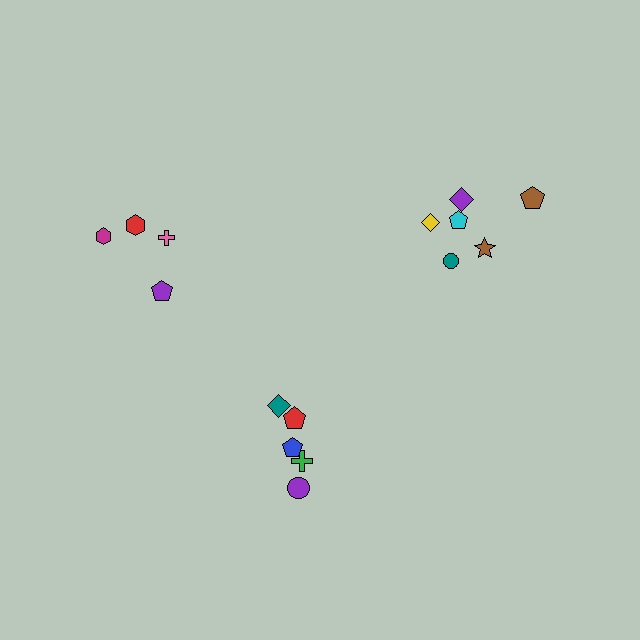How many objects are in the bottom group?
There are 5 objects.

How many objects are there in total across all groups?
There are 15 objects.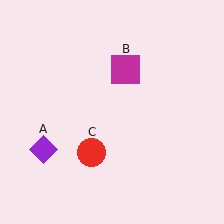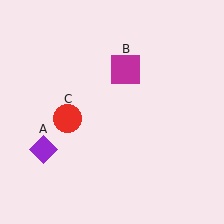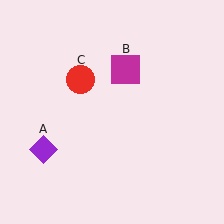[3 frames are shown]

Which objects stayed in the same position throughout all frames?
Purple diamond (object A) and magenta square (object B) remained stationary.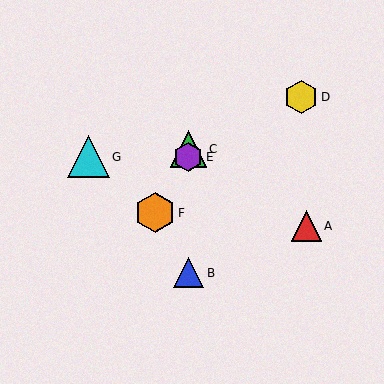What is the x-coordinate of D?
Object D is at x≈301.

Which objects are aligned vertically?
Objects B, C, E are aligned vertically.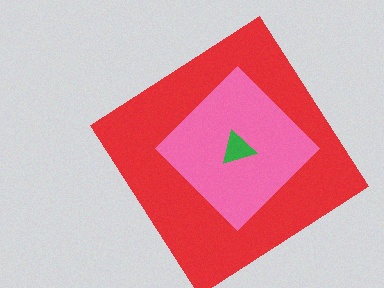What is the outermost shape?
The red diamond.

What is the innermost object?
The green triangle.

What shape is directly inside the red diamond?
The pink diamond.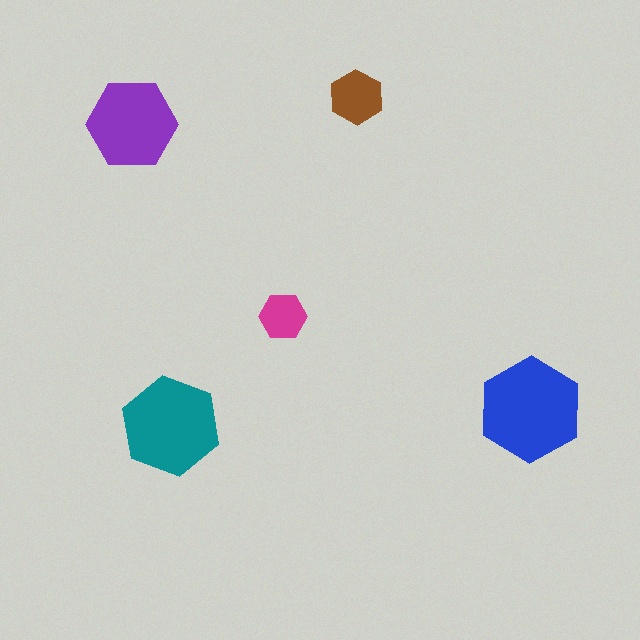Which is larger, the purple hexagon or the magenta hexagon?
The purple one.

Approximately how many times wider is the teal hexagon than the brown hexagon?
About 2 times wider.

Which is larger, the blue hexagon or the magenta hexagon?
The blue one.